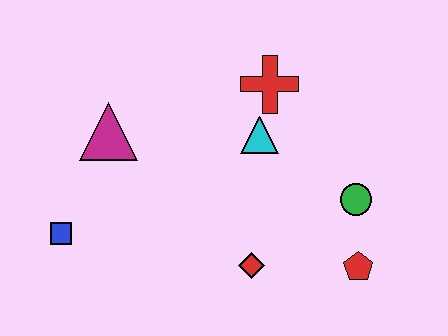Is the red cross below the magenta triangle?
No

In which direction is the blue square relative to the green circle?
The blue square is to the left of the green circle.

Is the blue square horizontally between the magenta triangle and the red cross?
No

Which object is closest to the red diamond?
The red pentagon is closest to the red diamond.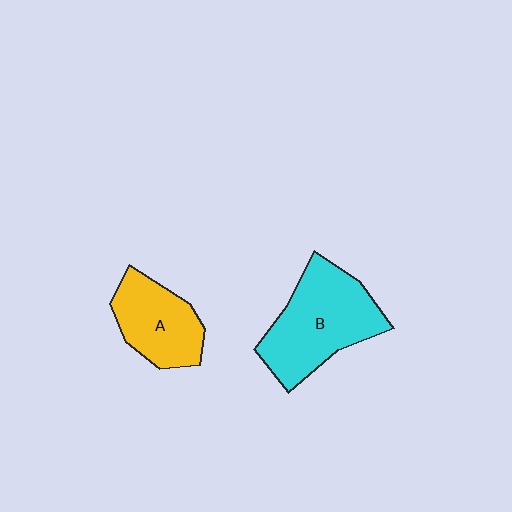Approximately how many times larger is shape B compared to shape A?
Approximately 1.5 times.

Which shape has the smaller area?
Shape A (yellow).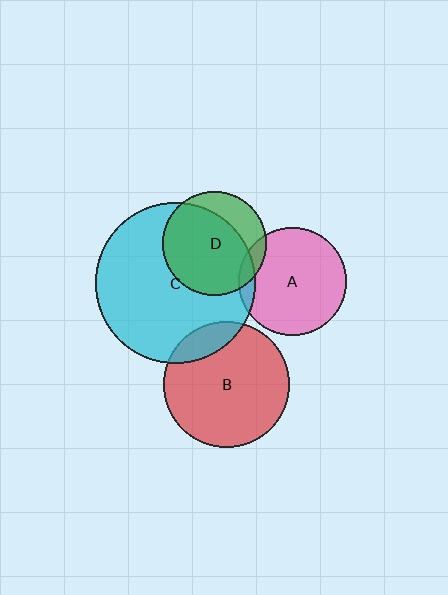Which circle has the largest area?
Circle C (cyan).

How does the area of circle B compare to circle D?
Approximately 1.5 times.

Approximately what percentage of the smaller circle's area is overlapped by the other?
Approximately 10%.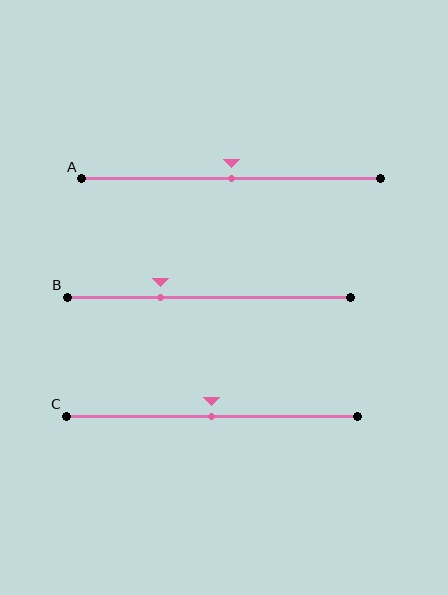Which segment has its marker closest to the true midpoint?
Segment A has its marker closest to the true midpoint.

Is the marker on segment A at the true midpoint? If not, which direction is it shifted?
Yes, the marker on segment A is at the true midpoint.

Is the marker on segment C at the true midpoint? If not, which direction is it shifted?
Yes, the marker on segment C is at the true midpoint.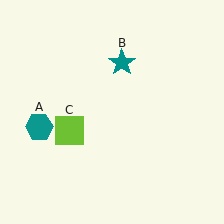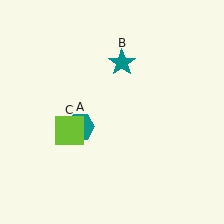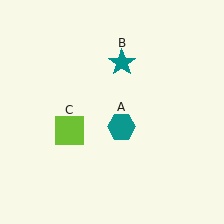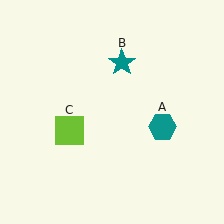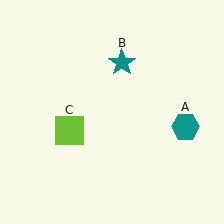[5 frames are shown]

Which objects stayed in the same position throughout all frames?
Teal star (object B) and lime square (object C) remained stationary.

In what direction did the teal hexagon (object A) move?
The teal hexagon (object A) moved right.